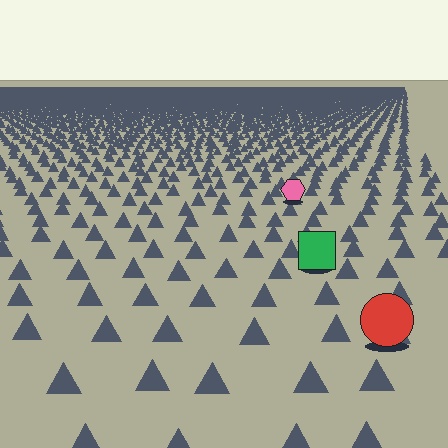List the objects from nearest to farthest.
From nearest to farthest: the red circle, the green square, the pink hexagon.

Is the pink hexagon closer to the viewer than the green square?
No. The green square is closer — you can tell from the texture gradient: the ground texture is coarser near it.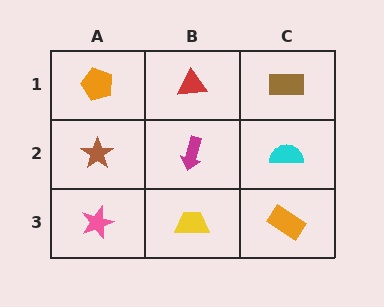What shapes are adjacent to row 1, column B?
A magenta arrow (row 2, column B), an orange pentagon (row 1, column A), a brown rectangle (row 1, column C).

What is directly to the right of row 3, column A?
A yellow trapezoid.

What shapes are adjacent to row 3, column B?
A magenta arrow (row 2, column B), a pink star (row 3, column A), an orange rectangle (row 3, column C).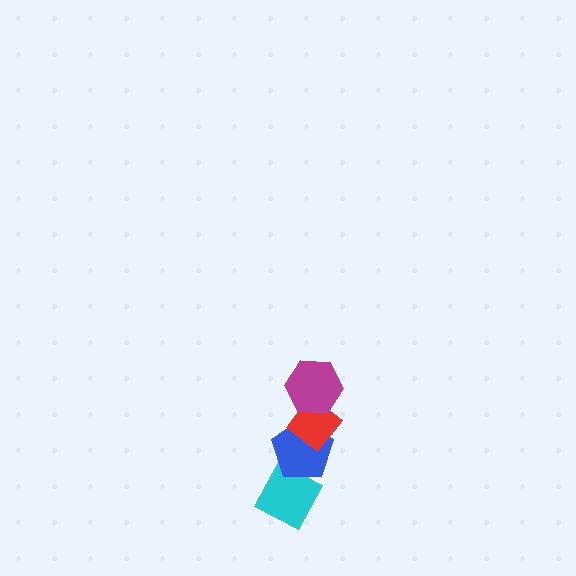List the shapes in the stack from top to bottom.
From top to bottom: the magenta hexagon, the red diamond, the blue pentagon, the cyan diamond.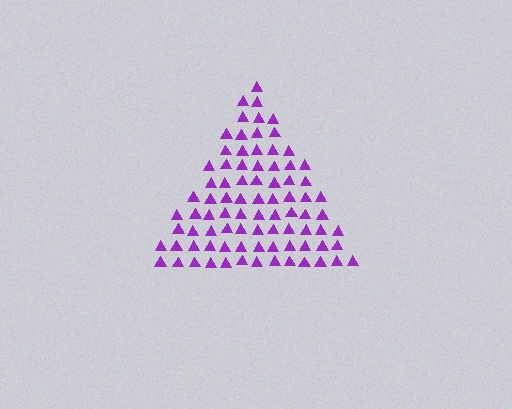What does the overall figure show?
The overall figure shows a triangle.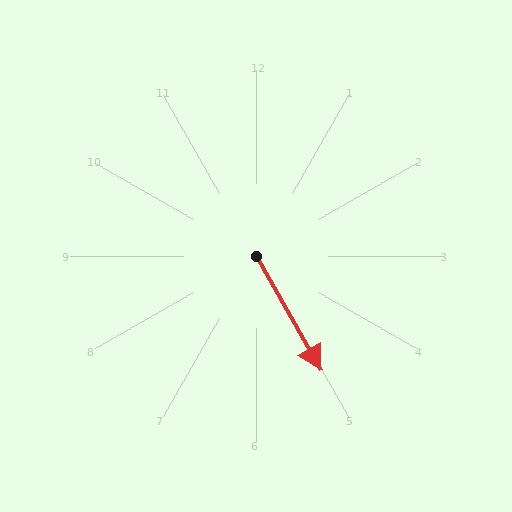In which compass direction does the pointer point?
Southeast.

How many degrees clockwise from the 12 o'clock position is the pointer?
Approximately 150 degrees.